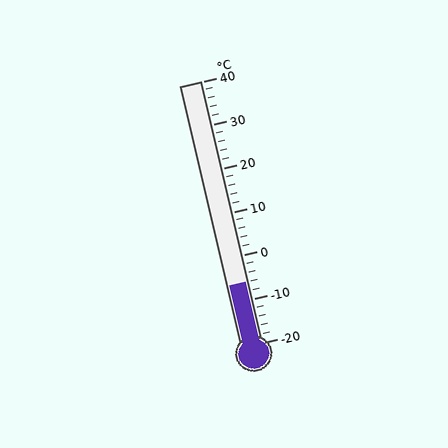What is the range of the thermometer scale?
The thermometer scale ranges from -20°C to 40°C.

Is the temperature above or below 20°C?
The temperature is below 20°C.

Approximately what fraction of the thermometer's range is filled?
The thermometer is filled to approximately 25% of its range.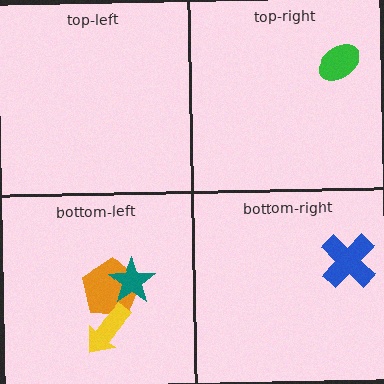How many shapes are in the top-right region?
1.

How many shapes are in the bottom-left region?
3.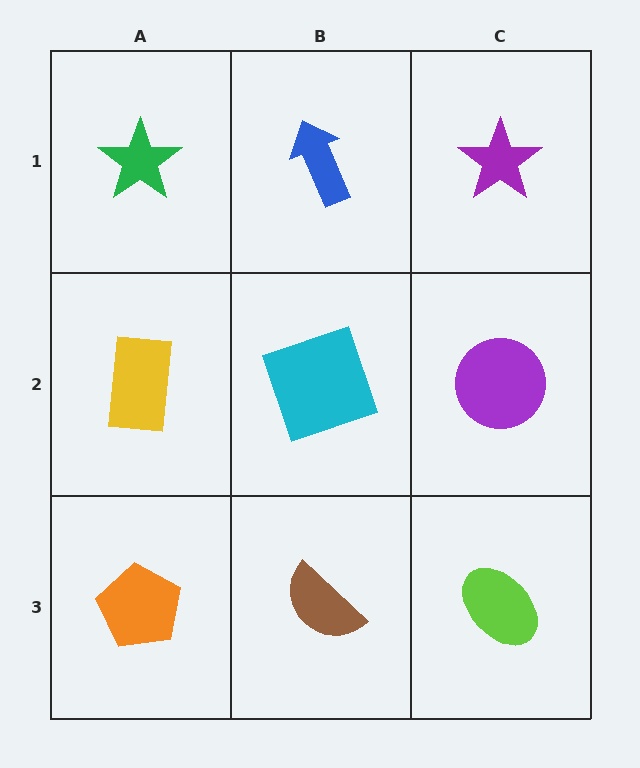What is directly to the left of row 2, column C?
A cyan square.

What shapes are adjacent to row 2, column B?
A blue arrow (row 1, column B), a brown semicircle (row 3, column B), a yellow rectangle (row 2, column A), a purple circle (row 2, column C).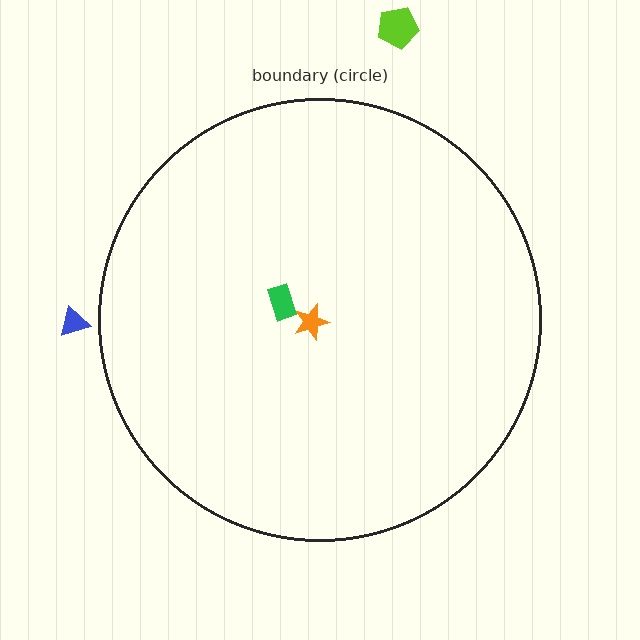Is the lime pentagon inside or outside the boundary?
Outside.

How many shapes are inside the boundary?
2 inside, 2 outside.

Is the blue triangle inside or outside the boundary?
Outside.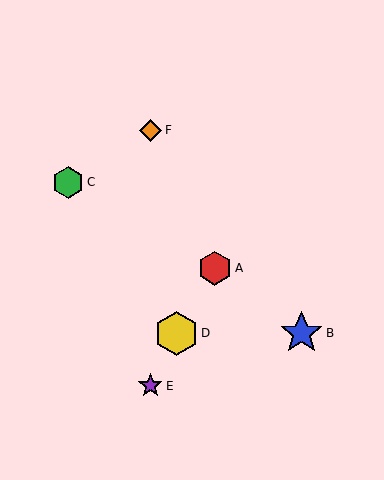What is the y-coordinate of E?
Object E is at y≈386.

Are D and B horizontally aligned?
Yes, both are at y≈333.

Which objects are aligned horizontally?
Objects B, D are aligned horizontally.